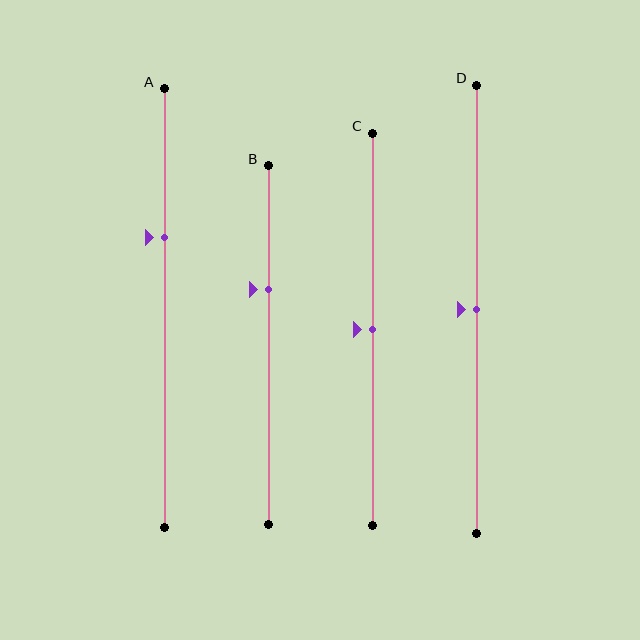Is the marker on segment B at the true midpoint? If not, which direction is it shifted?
No, the marker on segment B is shifted upward by about 15% of the segment length.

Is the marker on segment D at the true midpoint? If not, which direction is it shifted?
Yes, the marker on segment D is at the true midpoint.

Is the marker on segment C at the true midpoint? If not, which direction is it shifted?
Yes, the marker on segment C is at the true midpoint.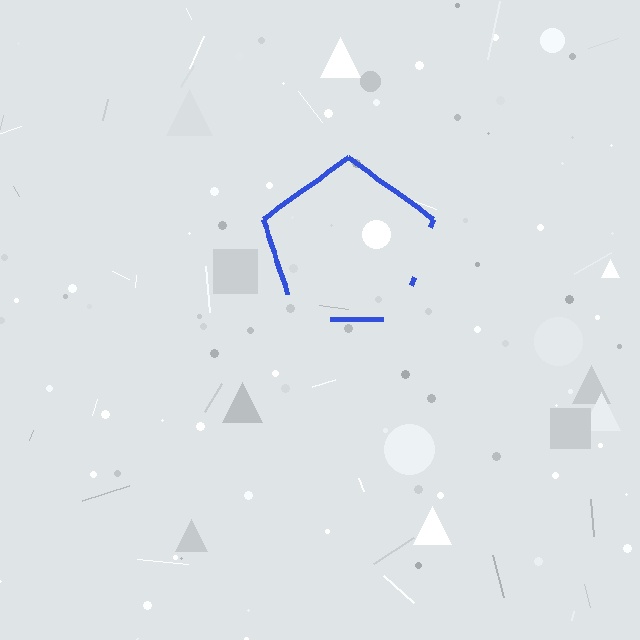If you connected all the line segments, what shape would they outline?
They would outline a pentagon.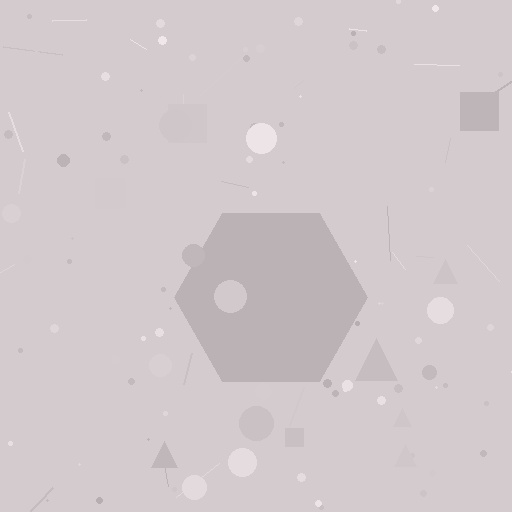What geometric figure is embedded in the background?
A hexagon is embedded in the background.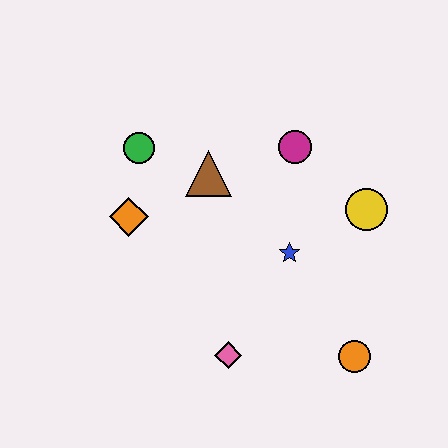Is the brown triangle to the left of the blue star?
Yes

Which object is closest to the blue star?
The yellow circle is closest to the blue star.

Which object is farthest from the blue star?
The green circle is farthest from the blue star.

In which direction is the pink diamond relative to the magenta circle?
The pink diamond is below the magenta circle.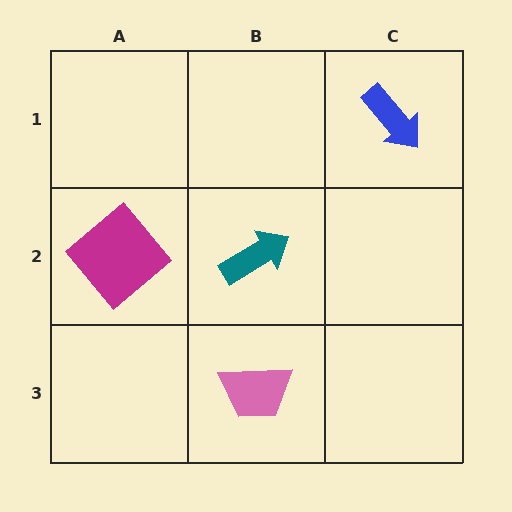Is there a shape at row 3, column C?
No, that cell is empty.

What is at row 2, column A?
A magenta diamond.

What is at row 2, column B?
A teal arrow.